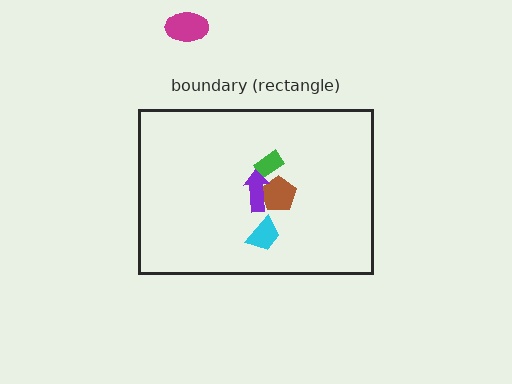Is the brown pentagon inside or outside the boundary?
Inside.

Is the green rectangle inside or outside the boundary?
Inside.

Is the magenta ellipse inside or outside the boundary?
Outside.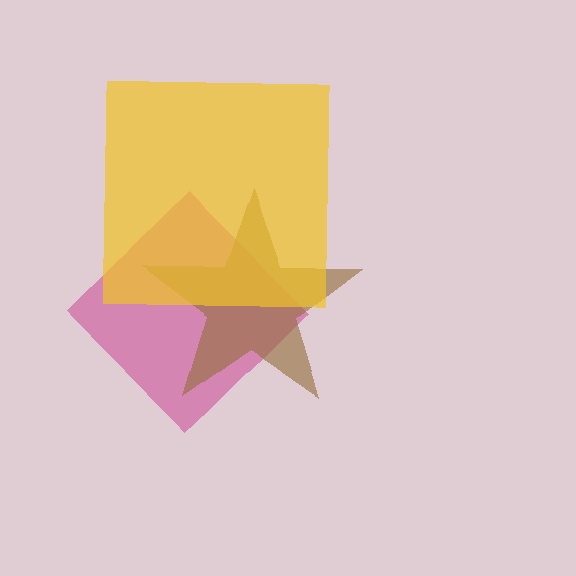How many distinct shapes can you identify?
There are 3 distinct shapes: a magenta diamond, a brown star, a yellow square.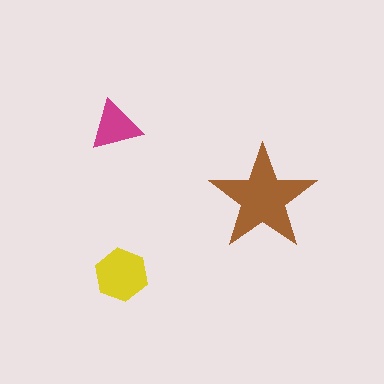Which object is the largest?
The brown star.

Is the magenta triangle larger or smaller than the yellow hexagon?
Smaller.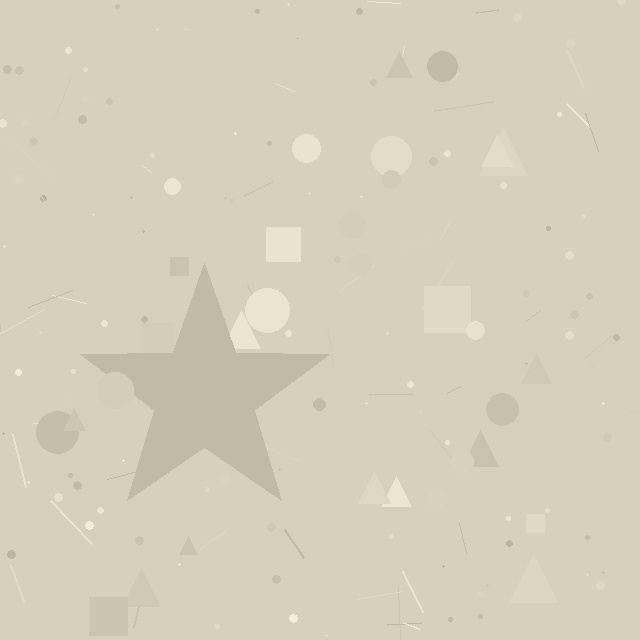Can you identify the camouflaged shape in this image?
The camouflaged shape is a star.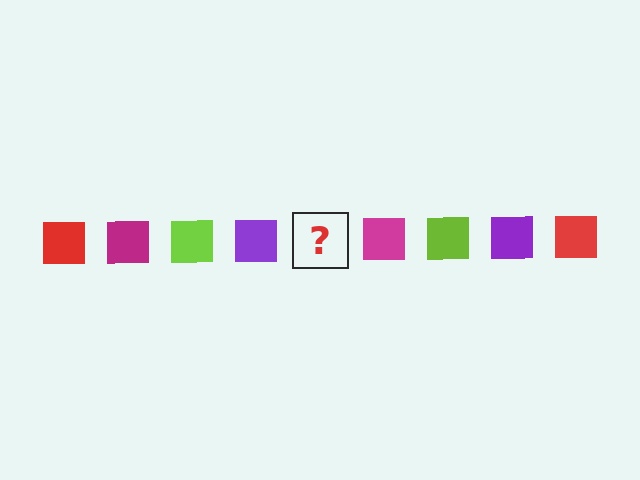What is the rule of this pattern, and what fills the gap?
The rule is that the pattern cycles through red, magenta, lime, purple squares. The gap should be filled with a red square.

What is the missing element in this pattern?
The missing element is a red square.